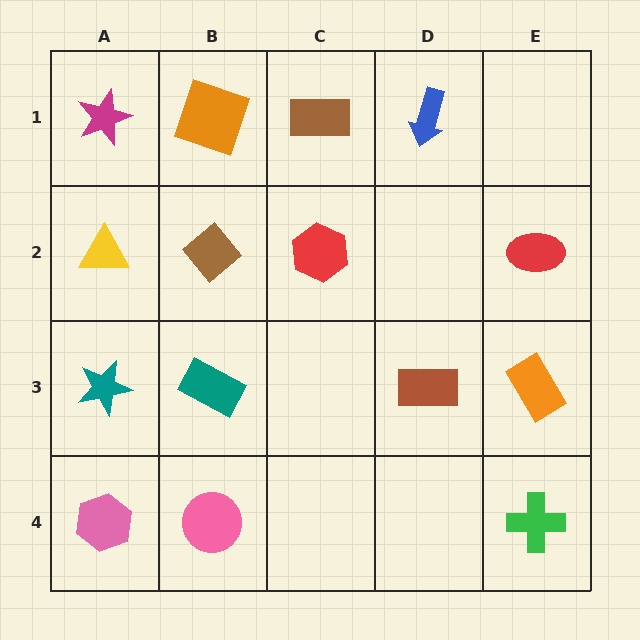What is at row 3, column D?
A brown rectangle.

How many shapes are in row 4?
3 shapes.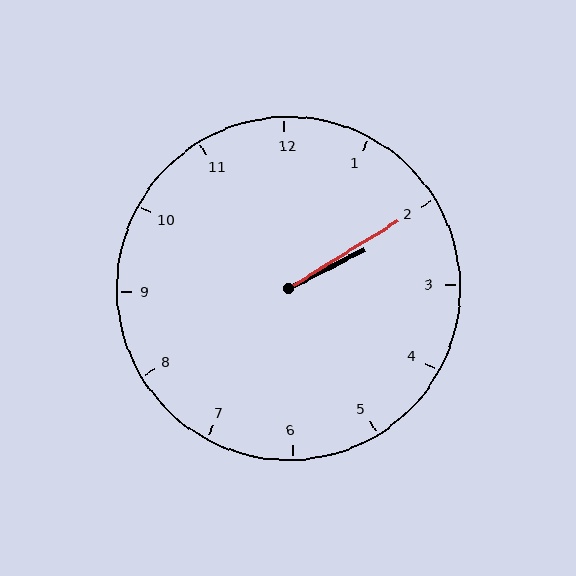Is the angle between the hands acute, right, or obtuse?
It is acute.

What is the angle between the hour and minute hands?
Approximately 5 degrees.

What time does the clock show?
2:10.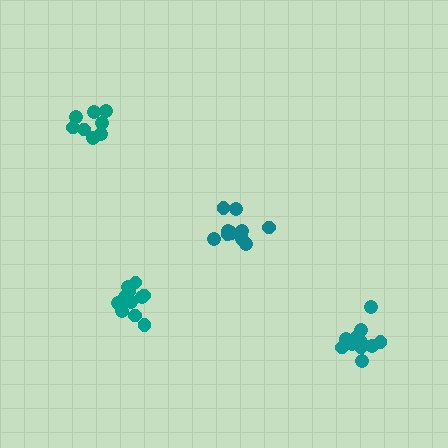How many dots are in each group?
Group 1: 10 dots, Group 2: 8 dots, Group 3: 12 dots, Group 4: 11 dots (41 total).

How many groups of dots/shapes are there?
There are 4 groups.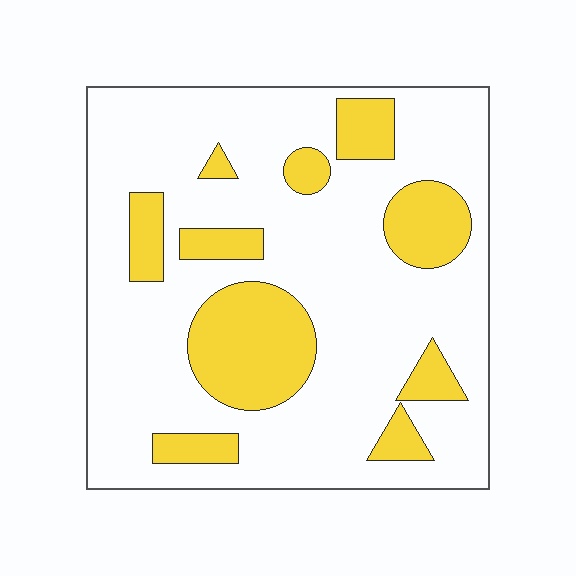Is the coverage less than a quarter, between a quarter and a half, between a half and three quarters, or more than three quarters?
Less than a quarter.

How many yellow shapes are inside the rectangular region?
10.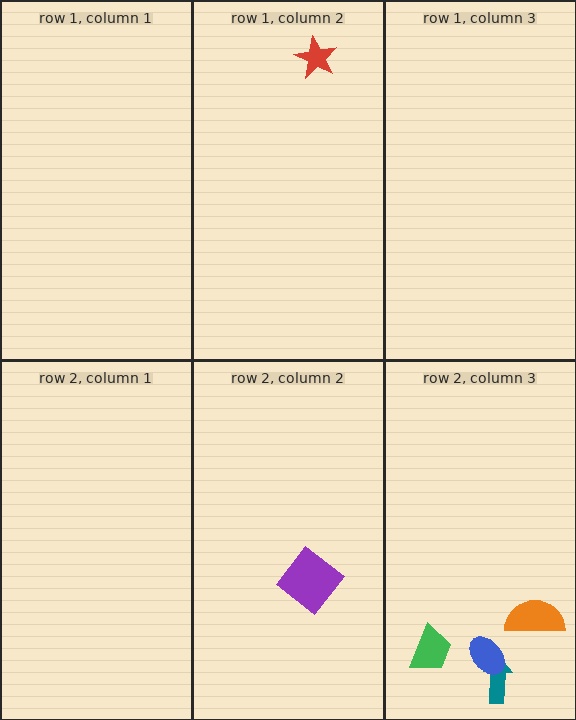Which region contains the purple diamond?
The row 2, column 2 region.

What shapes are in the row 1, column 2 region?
The red star.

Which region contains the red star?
The row 1, column 2 region.